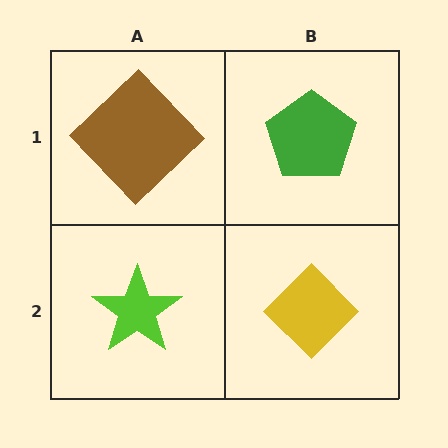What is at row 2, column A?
A lime star.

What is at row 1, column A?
A brown diamond.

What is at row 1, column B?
A green pentagon.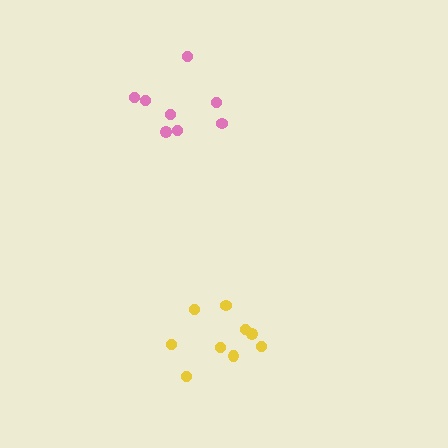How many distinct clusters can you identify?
There are 2 distinct clusters.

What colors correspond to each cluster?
The clusters are colored: pink, yellow.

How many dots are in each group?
Group 1: 8 dots, Group 2: 9 dots (17 total).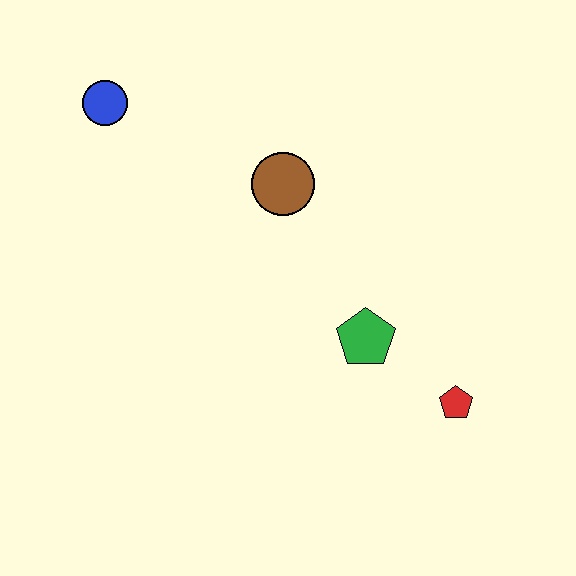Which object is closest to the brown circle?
The green pentagon is closest to the brown circle.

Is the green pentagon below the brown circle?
Yes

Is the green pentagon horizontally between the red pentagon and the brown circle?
Yes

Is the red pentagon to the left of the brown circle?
No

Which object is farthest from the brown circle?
The red pentagon is farthest from the brown circle.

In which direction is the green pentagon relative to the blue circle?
The green pentagon is to the right of the blue circle.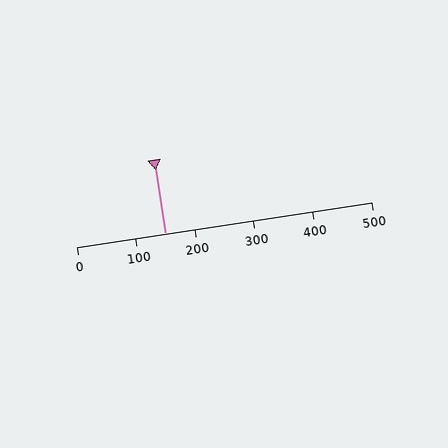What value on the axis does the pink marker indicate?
The marker indicates approximately 150.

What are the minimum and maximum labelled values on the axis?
The axis runs from 0 to 500.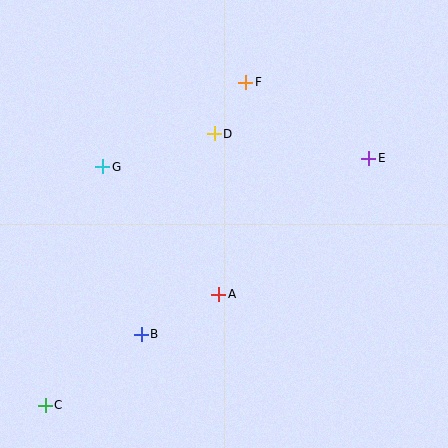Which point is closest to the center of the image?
Point A at (219, 294) is closest to the center.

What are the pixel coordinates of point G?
Point G is at (103, 167).